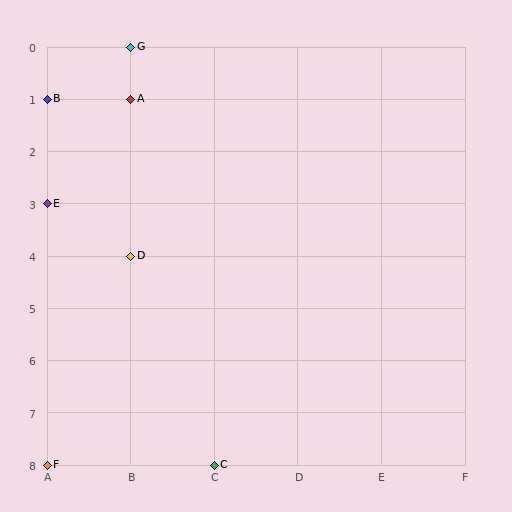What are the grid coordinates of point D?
Point D is at grid coordinates (B, 4).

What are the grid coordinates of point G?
Point G is at grid coordinates (B, 0).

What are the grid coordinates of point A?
Point A is at grid coordinates (B, 1).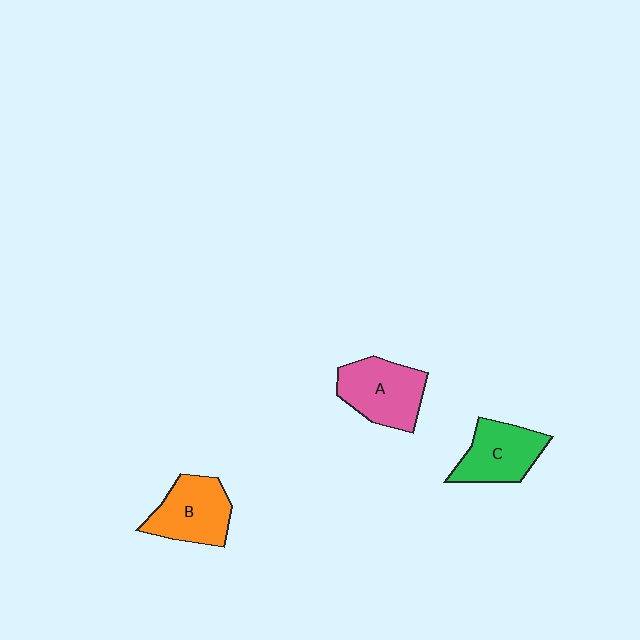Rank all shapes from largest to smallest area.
From largest to smallest: A (pink), B (orange), C (green).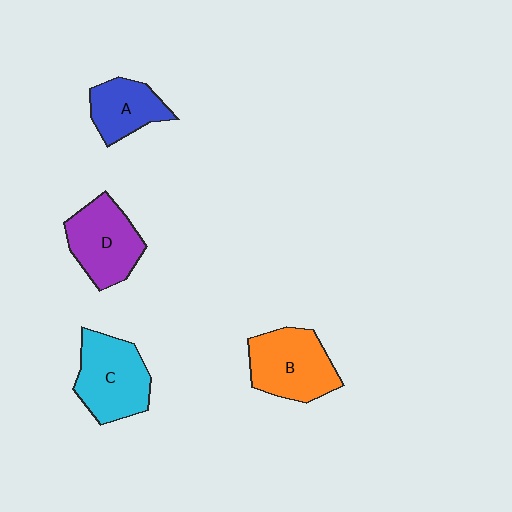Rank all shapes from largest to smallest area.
From largest to smallest: C (cyan), B (orange), D (purple), A (blue).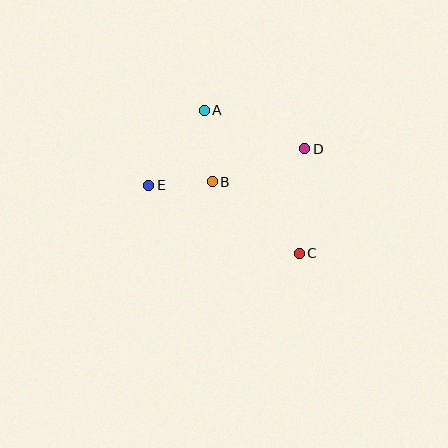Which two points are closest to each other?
Points B and E are closest to each other.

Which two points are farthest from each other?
Points A and C are farthest from each other.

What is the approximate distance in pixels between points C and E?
The distance between C and E is approximately 165 pixels.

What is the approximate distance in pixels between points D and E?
The distance between D and E is approximately 160 pixels.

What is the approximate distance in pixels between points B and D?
The distance between B and D is approximately 98 pixels.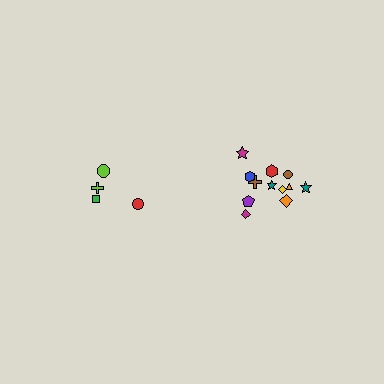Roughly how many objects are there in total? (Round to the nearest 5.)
Roughly 15 objects in total.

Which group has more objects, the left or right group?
The right group.